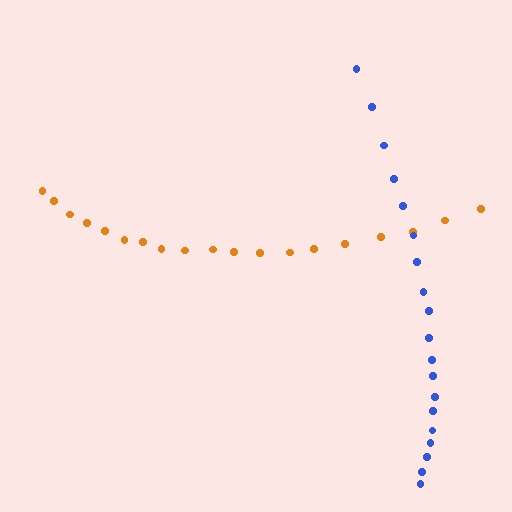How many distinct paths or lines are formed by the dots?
There are 2 distinct paths.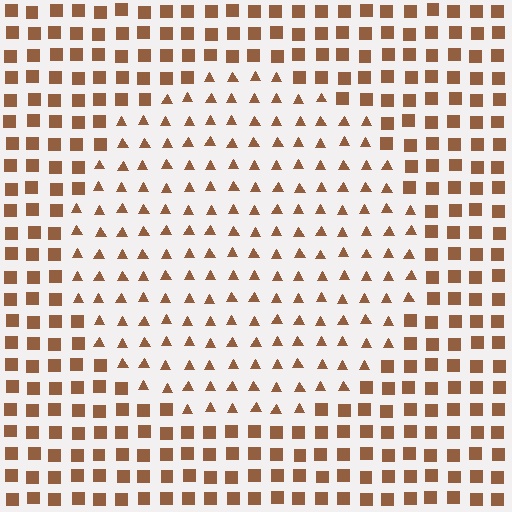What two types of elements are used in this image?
The image uses triangles inside the circle region and squares outside it.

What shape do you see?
I see a circle.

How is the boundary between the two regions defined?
The boundary is defined by a change in element shape: triangles inside vs. squares outside. All elements share the same color and spacing.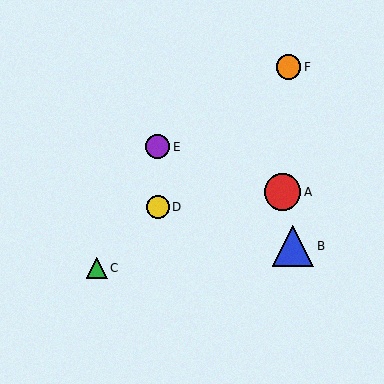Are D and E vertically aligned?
Yes, both are at x≈158.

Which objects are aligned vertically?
Objects D, E are aligned vertically.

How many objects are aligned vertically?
2 objects (D, E) are aligned vertically.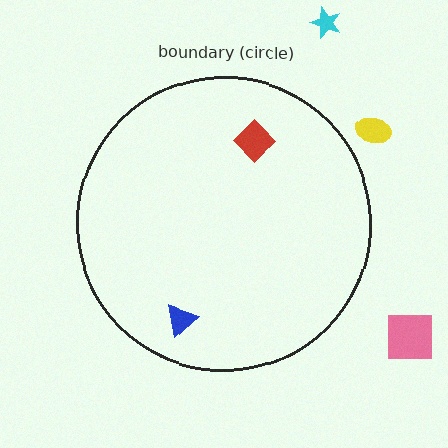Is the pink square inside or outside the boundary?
Outside.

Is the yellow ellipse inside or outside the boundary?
Outside.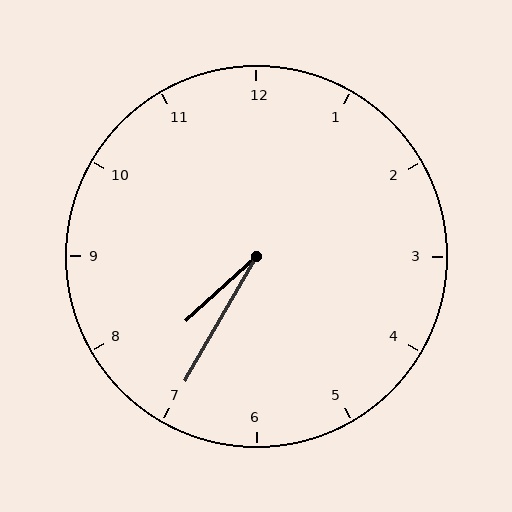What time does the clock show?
7:35.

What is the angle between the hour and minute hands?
Approximately 18 degrees.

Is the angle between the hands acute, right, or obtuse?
It is acute.